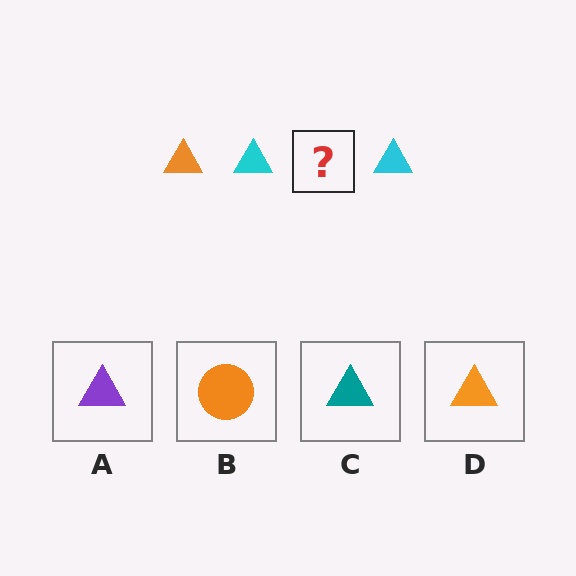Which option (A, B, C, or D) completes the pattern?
D.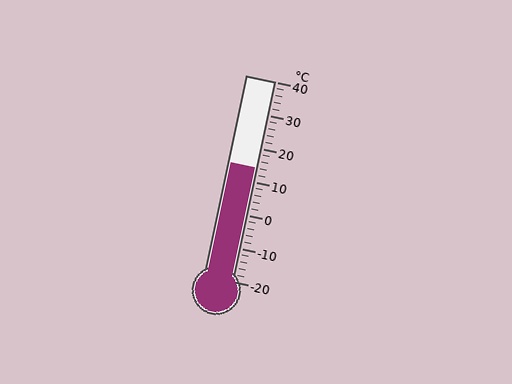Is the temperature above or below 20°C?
The temperature is below 20°C.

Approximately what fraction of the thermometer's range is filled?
The thermometer is filled to approximately 55% of its range.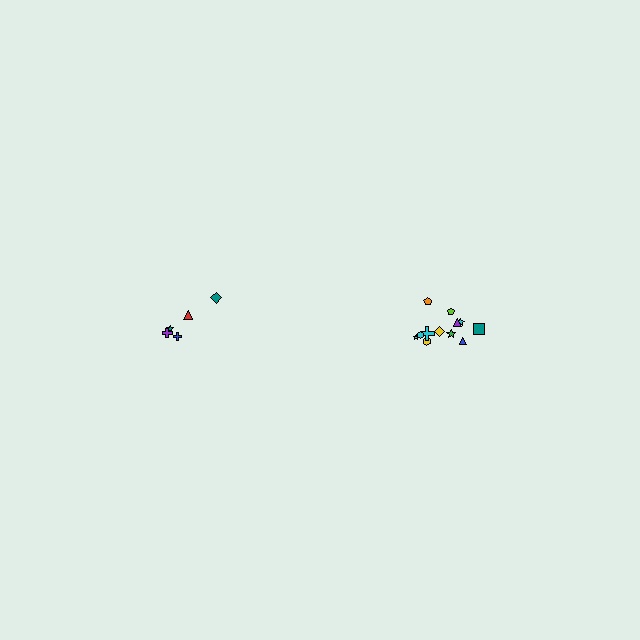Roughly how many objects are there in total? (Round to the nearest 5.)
Roughly 15 objects in total.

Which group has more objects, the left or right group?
The right group.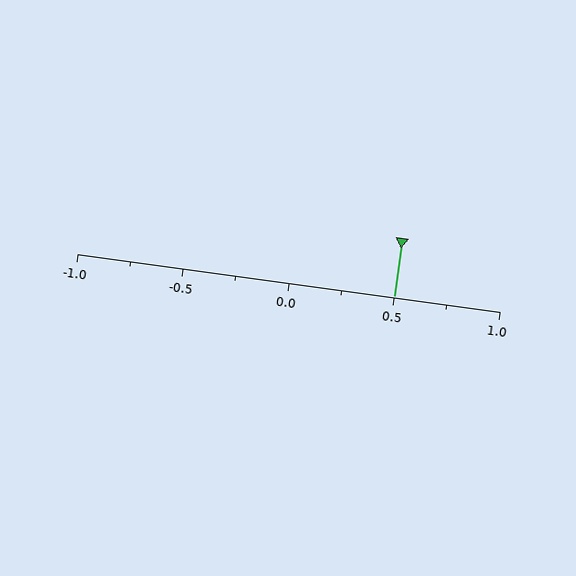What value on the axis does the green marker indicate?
The marker indicates approximately 0.5.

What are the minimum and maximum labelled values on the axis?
The axis runs from -1.0 to 1.0.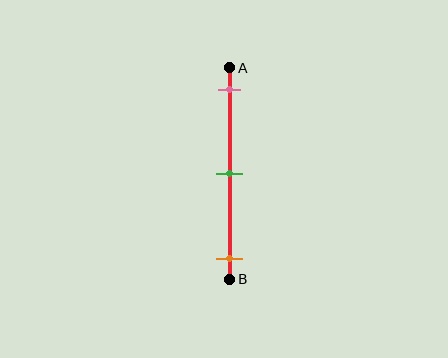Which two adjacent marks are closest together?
The pink and green marks are the closest adjacent pair.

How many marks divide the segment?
There are 3 marks dividing the segment.